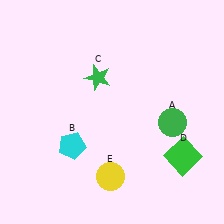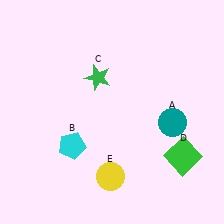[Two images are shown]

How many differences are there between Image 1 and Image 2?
There is 1 difference between the two images.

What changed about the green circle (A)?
In Image 1, A is green. In Image 2, it changed to teal.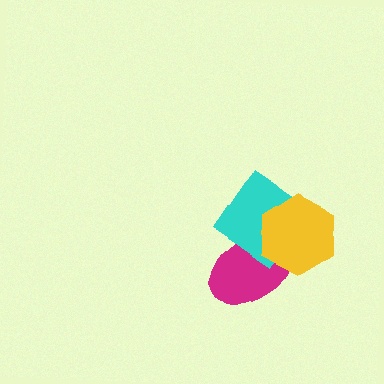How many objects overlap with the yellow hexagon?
2 objects overlap with the yellow hexagon.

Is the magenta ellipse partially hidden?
Yes, it is partially covered by another shape.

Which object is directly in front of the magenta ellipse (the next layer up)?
The cyan diamond is directly in front of the magenta ellipse.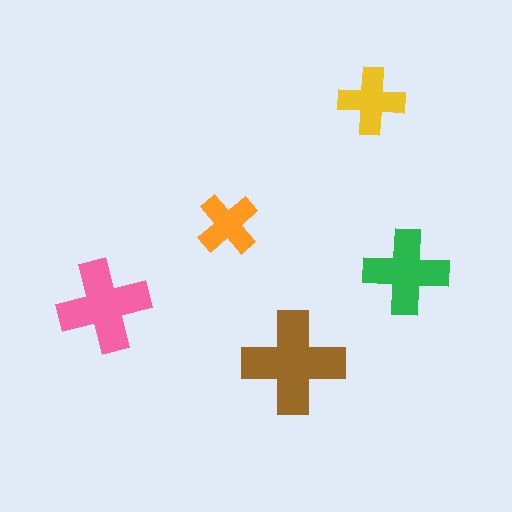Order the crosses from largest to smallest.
the brown one, the pink one, the green one, the yellow one, the orange one.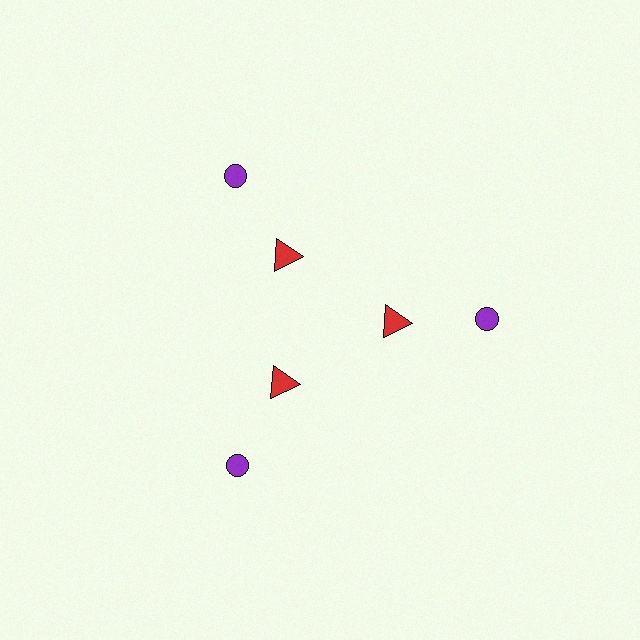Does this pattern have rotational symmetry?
Yes, this pattern has 3-fold rotational symmetry. It looks the same after rotating 120 degrees around the center.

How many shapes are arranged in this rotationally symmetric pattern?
There are 6 shapes, arranged in 3 groups of 2.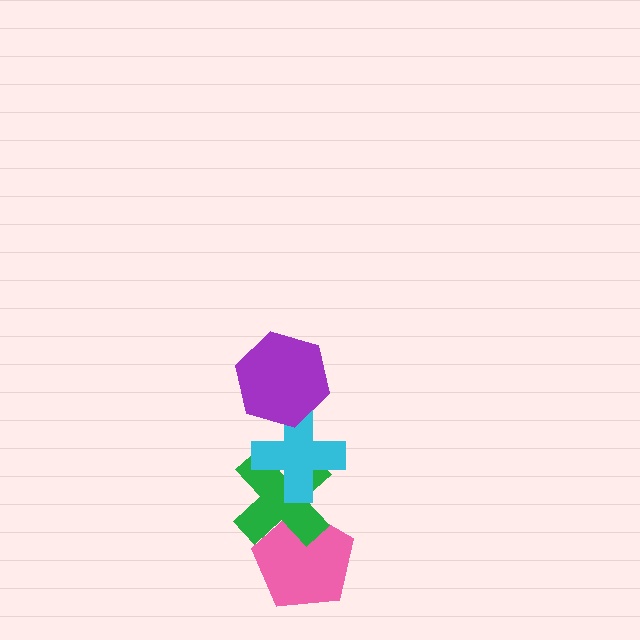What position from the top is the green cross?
The green cross is 3rd from the top.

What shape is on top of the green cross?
The cyan cross is on top of the green cross.